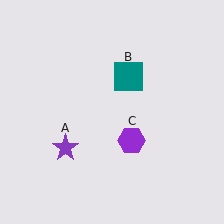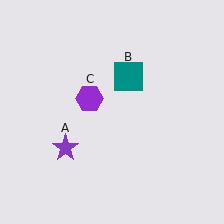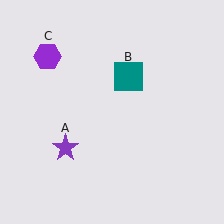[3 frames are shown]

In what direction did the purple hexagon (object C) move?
The purple hexagon (object C) moved up and to the left.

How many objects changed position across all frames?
1 object changed position: purple hexagon (object C).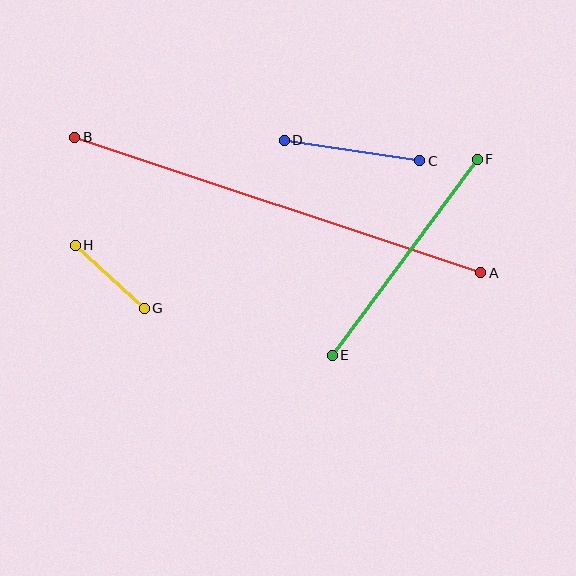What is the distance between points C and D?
The distance is approximately 137 pixels.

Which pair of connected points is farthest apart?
Points A and B are farthest apart.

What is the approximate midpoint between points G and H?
The midpoint is at approximately (110, 277) pixels.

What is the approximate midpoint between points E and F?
The midpoint is at approximately (405, 257) pixels.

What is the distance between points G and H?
The distance is approximately 93 pixels.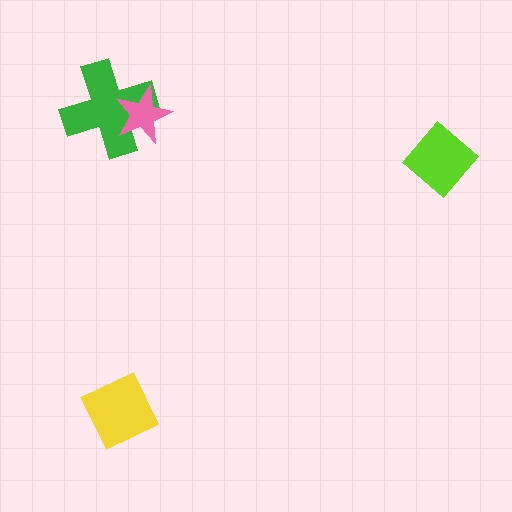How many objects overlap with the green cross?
1 object overlaps with the green cross.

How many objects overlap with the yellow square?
0 objects overlap with the yellow square.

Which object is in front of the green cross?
The pink star is in front of the green cross.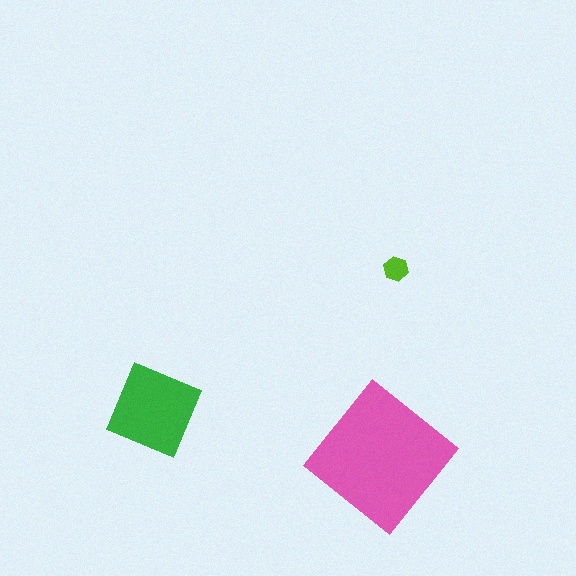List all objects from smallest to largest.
The lime hexagon, the green diamond, the pink diamond.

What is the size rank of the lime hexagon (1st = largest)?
3rd.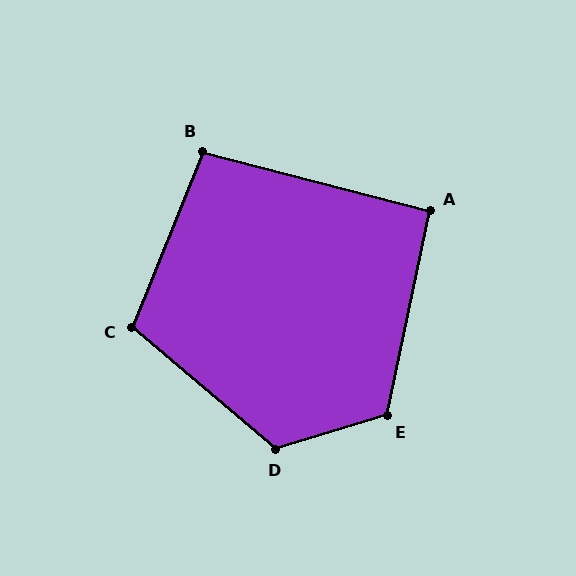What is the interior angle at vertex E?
Approximately 119 degrees (obtuse).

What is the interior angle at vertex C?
Approximately 108 degrees (obtuse).